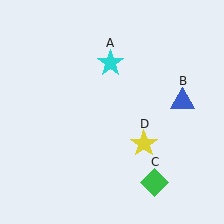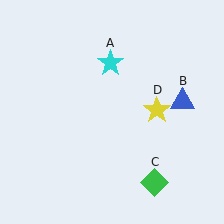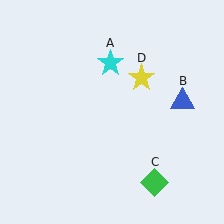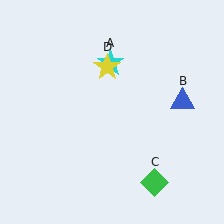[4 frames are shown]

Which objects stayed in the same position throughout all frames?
Cyan star (object A) and blue triangle (object B) and green diamond (object C) remained stationary.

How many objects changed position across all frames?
1 object changed position: yellow star (object D).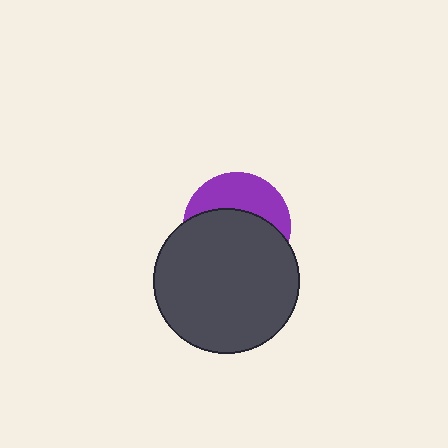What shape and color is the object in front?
The object in front is a dark gray circle.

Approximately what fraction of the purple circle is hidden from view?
Roughly 62% of the purple circle is hidden behind the dark gray circle.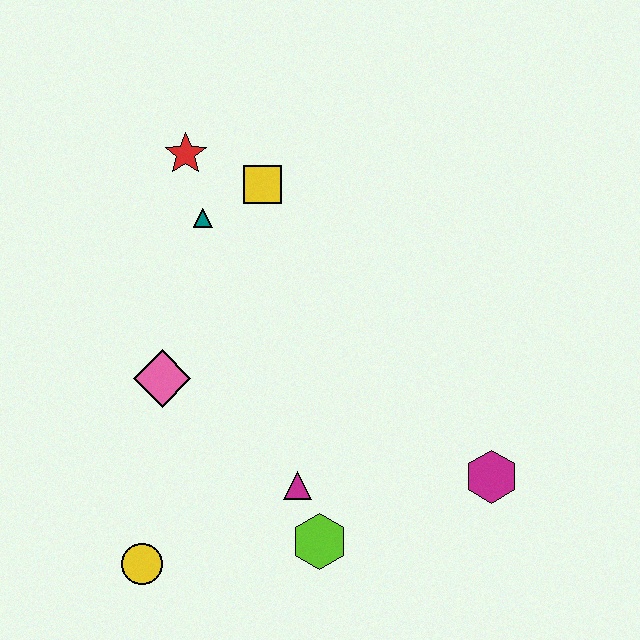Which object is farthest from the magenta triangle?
The red star is farthest from the magenta triangle.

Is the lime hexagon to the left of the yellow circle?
No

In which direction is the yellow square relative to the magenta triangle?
The yellow square is above the magenta triangle.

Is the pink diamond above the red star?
No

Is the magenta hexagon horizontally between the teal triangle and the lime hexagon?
No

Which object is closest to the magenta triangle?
The lime hexagon is closest to the magenta triangle.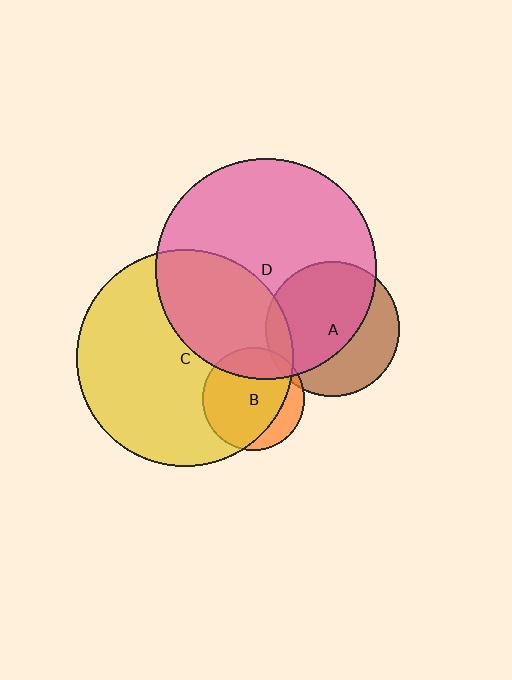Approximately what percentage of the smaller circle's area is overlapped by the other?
Approximately 10%.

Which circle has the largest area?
Circle D (pink).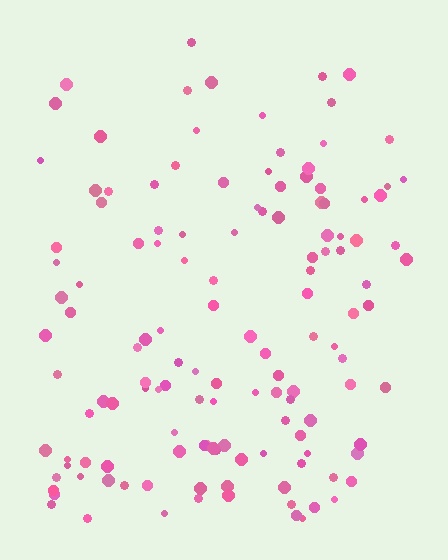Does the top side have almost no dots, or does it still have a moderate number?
Still a moderate number, just noticeably fewer than the bottom.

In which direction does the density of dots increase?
From top to bottom, with the bottom side densest.